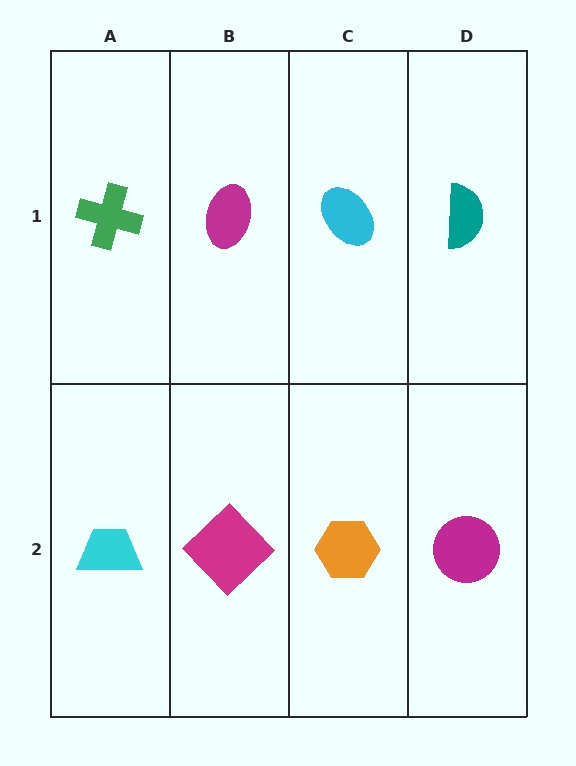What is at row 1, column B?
A magenta ellipse.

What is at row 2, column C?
An orange hexagon.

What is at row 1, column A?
A green cross.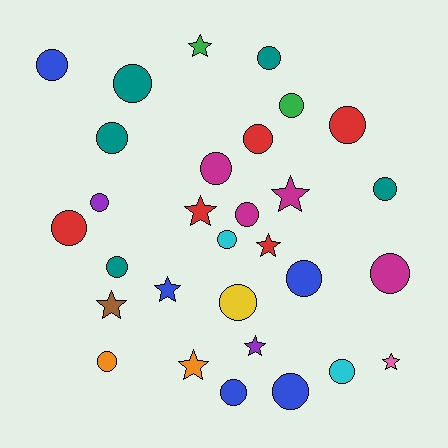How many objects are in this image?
There are 30 objects.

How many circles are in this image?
There are 21 circles.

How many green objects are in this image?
There are 2 green objects.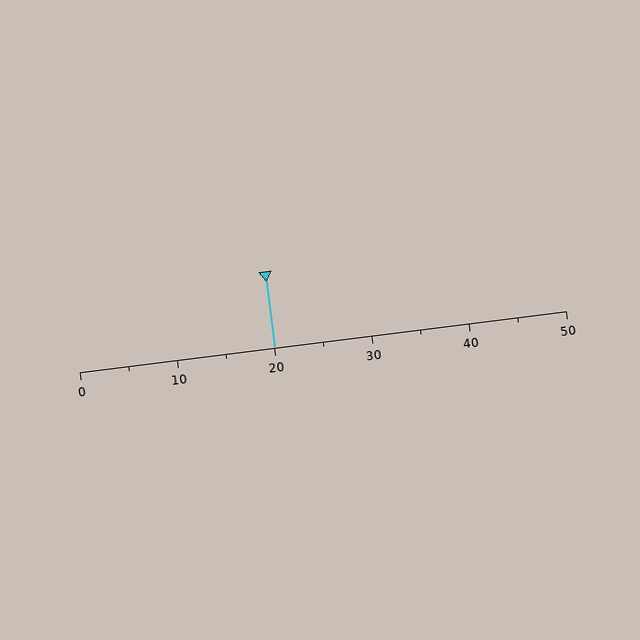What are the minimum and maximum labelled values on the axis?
The axis runs from 0 to 50.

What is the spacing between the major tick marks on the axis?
The major ticks are spaced 10 apart.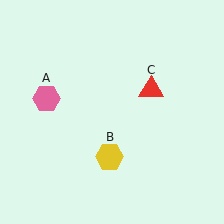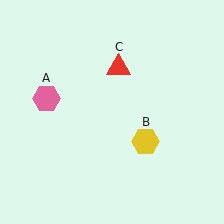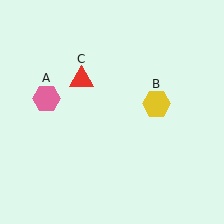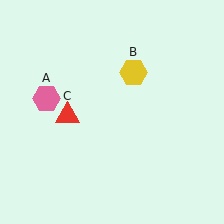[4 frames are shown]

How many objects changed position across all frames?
2 objects changed position: yellow hexagon (object B), red triangle (object C).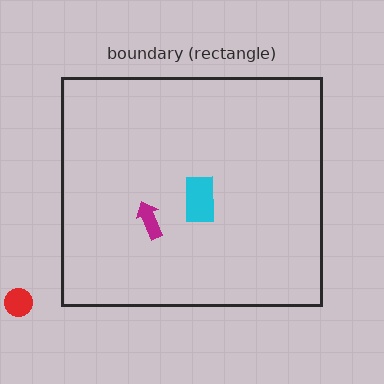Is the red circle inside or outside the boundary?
Outside.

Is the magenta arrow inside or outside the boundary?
Inside.